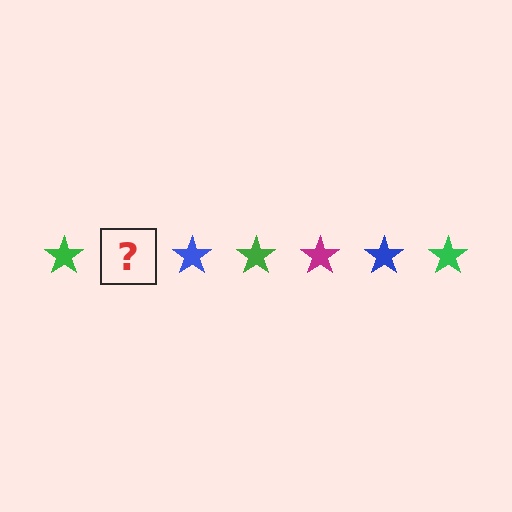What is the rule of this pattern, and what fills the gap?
The rule is that the pattern cycles through green, magenta, blue stars. The gap should be filled with a magenta star.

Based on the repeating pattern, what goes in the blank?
The blank should be a magenta star.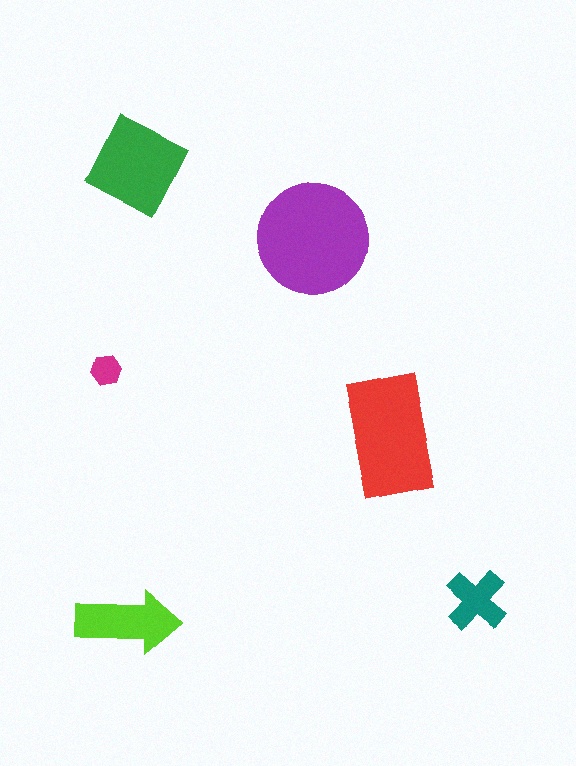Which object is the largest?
The purple circle.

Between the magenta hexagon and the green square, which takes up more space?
The green square.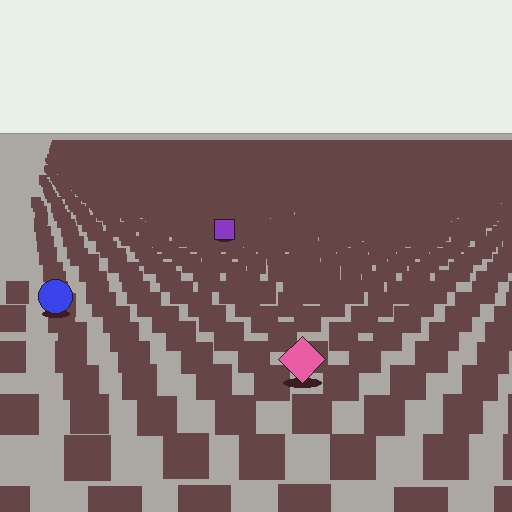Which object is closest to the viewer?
The pink diamond is closest. The texture marks near it are larger and more spread out.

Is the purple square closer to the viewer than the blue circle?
No. The blue circle is closer — you can tell from the texture gradient: the ground texture is coarser near it.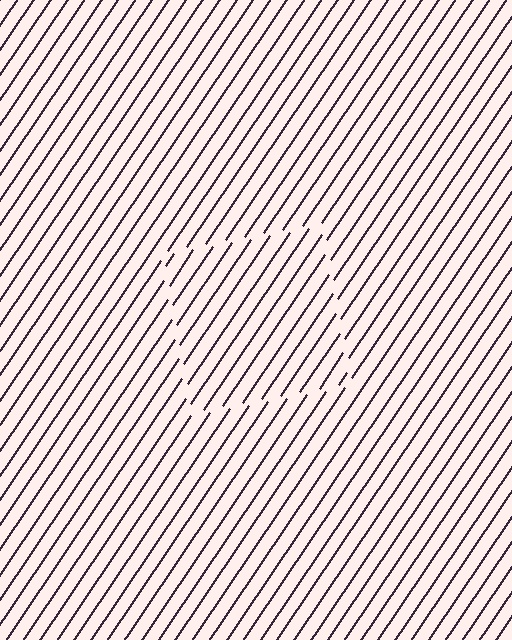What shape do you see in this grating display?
An illusory square. The interior of the shape contains the same grating, shifted by half a period — the contour is defined by the phase discontinuity where line-ends from the inner and outer gratings abut.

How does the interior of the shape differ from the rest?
The interior of the shape contains the same grating, shifted by half a period — the contour is defined by the phase discontinuity where line-ends from the inner and outer gratings abut.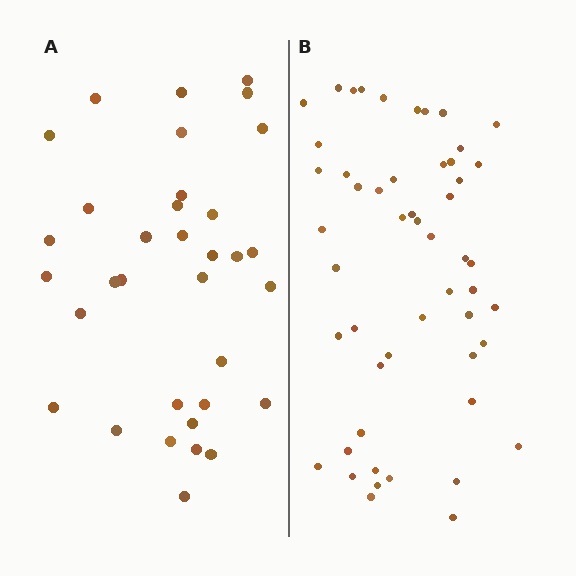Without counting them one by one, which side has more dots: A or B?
Region B (the right region) has more dots.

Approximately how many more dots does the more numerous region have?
Region B has approximately 20 more dots than region A.